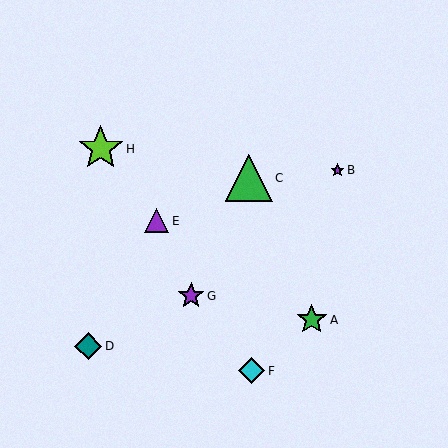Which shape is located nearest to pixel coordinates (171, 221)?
The purple triangle (labeled E) at (157, 221) is nearest to that location.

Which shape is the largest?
The green triangle (labeled C) is the largest.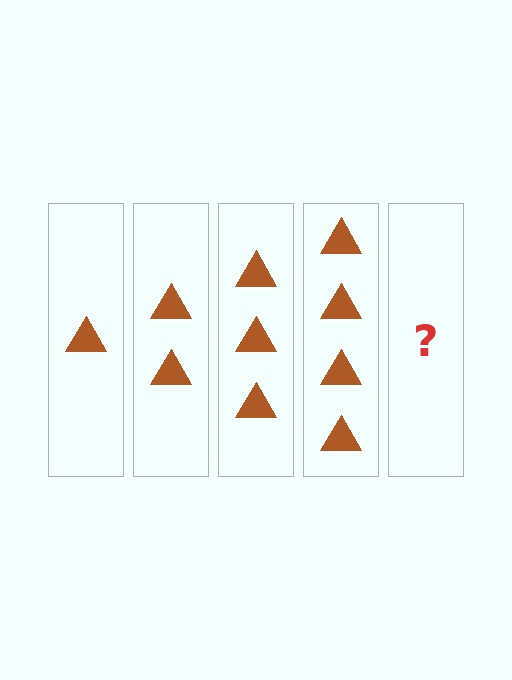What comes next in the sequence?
The next element should be 5 triangles.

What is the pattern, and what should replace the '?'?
The pattern is that each step adds one more triangle. The '?' should be 5 triangles.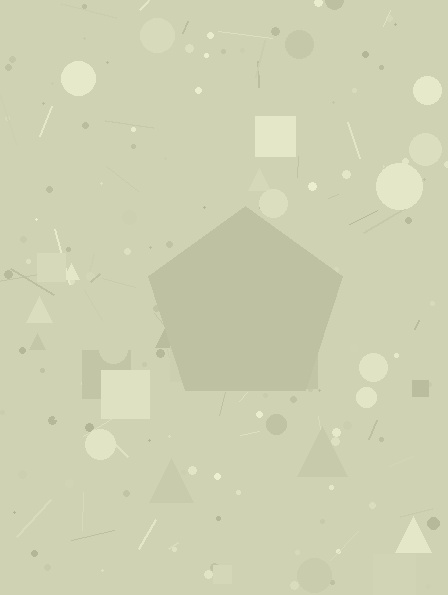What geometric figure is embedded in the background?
A pentagon is embedded in the background.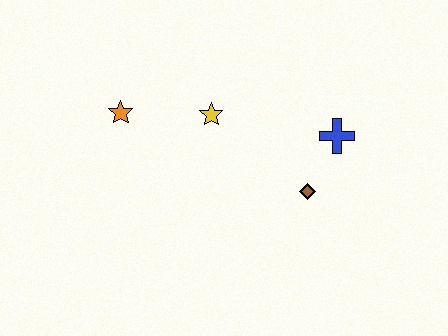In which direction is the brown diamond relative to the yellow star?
The brown diamond is to the right of the yellow star.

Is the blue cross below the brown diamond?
No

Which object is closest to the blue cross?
The brown diamond is closest to the blue cross.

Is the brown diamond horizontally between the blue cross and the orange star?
Yes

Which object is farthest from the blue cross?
The orange star is farthest from the blue cross.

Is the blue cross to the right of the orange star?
Yes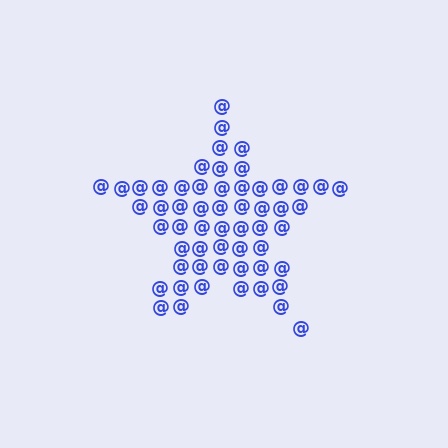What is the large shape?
The large shape is a star.